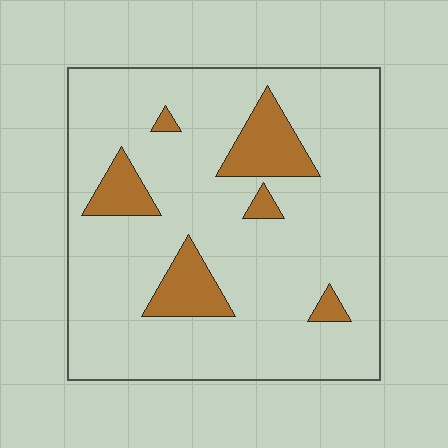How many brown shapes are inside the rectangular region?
6.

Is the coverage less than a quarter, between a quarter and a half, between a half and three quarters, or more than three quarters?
Less than a quarter.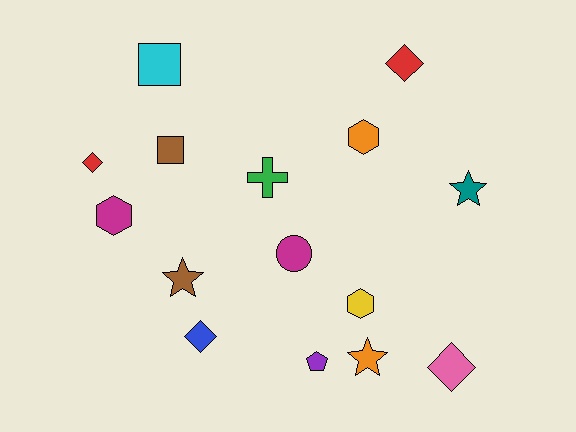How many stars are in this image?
There are 3 stars.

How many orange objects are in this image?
There are 2 orange objects.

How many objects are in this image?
There are 15 objects.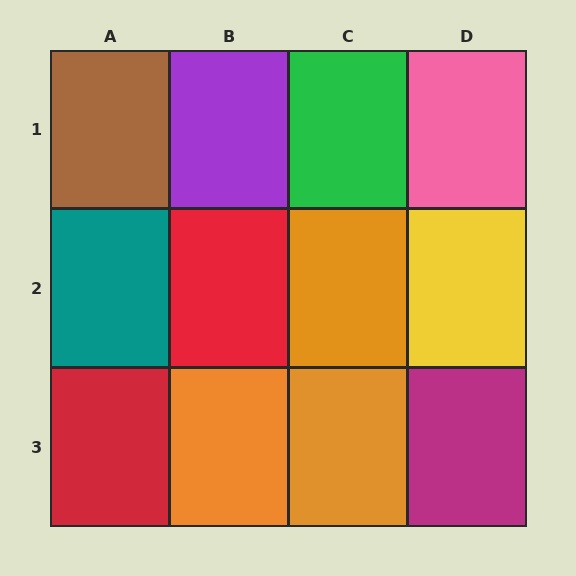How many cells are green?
1 cell is green.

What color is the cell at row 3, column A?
Red.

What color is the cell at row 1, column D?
Pink.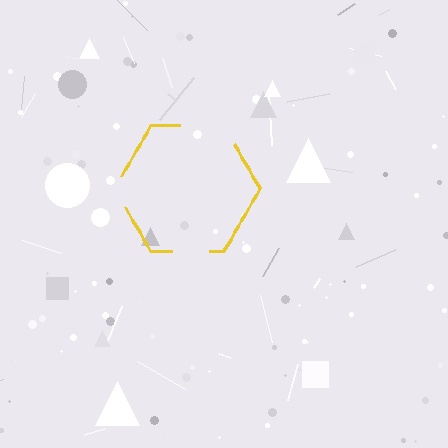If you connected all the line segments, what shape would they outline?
They would outline a hexagon.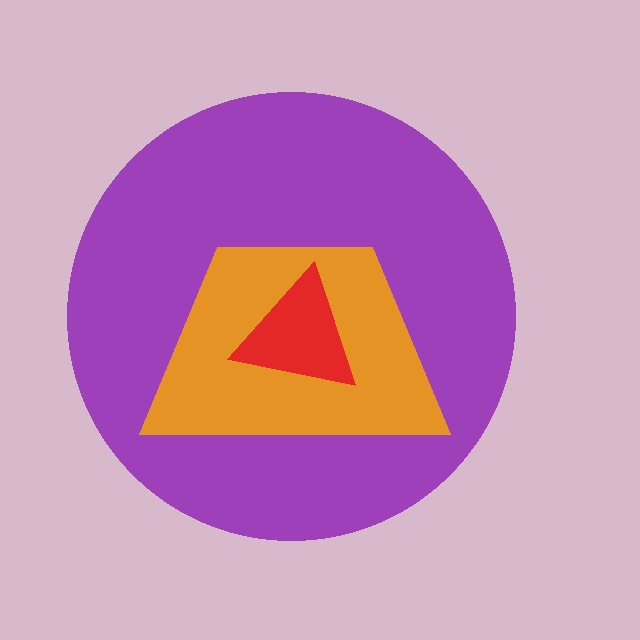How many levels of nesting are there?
3.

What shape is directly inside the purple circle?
The orange trapezoid.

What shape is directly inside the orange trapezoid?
The red triangle.